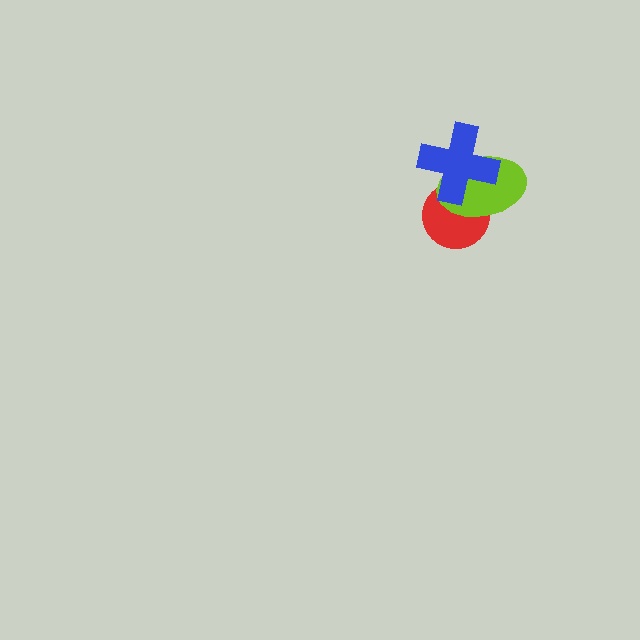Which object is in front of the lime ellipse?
The blue cross is in front of the lime ellipse.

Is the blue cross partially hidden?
No, no other shape covers it.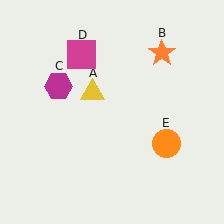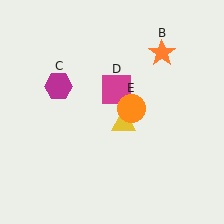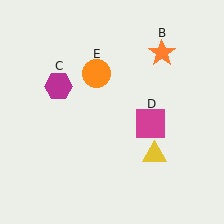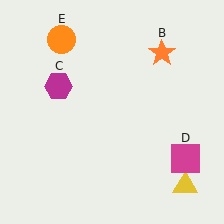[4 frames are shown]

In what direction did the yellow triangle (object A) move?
The yellow triangle (object A) moved down and to the right.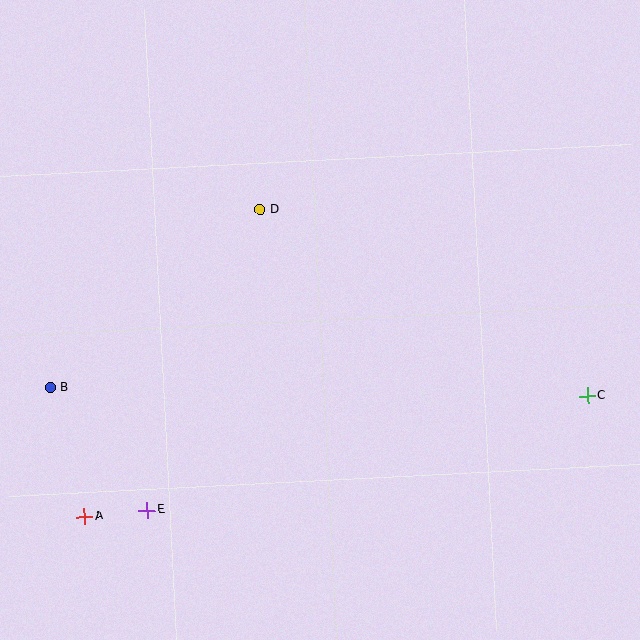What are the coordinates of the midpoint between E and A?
The midpoint between E and A is at (116, 513).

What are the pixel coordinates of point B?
Point B is at (50, 388).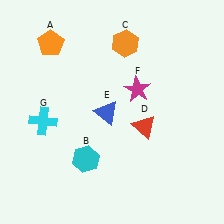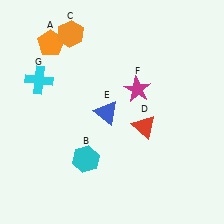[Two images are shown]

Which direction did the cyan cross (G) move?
The cyan cross (G) moved up.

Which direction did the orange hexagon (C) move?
The orange hexagon (C) moved left.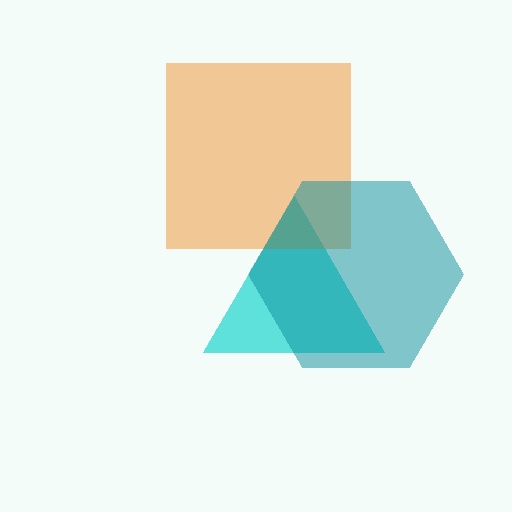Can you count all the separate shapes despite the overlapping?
Yes, there are 3 separate shapes.